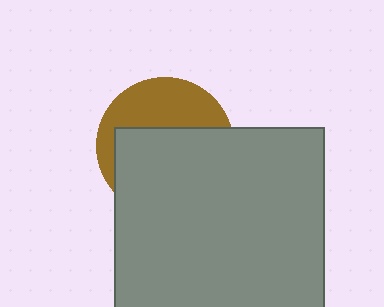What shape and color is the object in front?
The object in front is a gray square.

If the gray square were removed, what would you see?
You would see the complete brown circle.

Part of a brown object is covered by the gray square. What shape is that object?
It is a circle.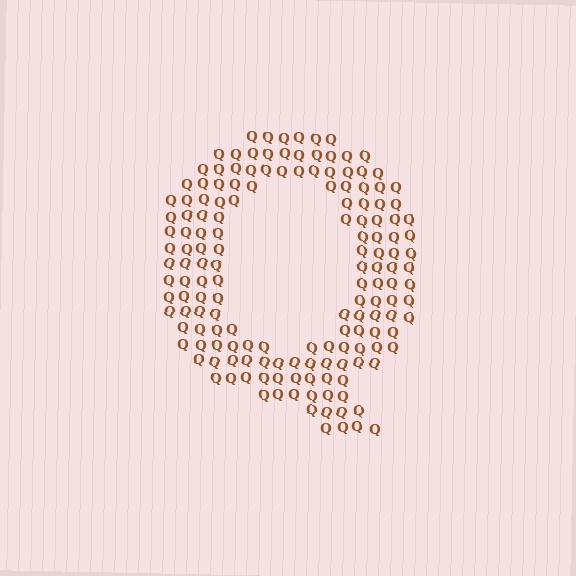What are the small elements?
The small elements are letter Q's.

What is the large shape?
The large shape is the letter Q.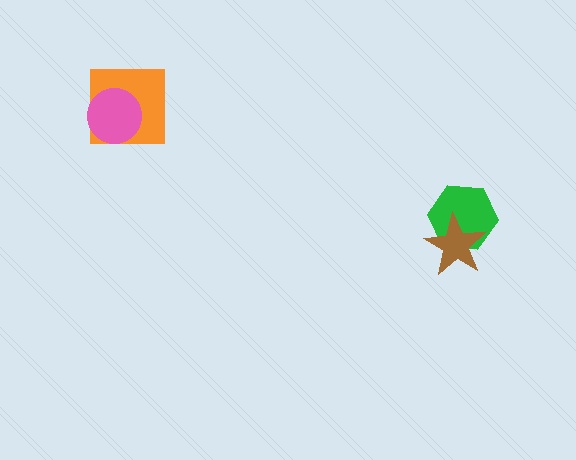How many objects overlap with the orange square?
1 object overlaps with the orange square.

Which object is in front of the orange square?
The pink circle is in front of the orange square.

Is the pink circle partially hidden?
No, no other shape covers it.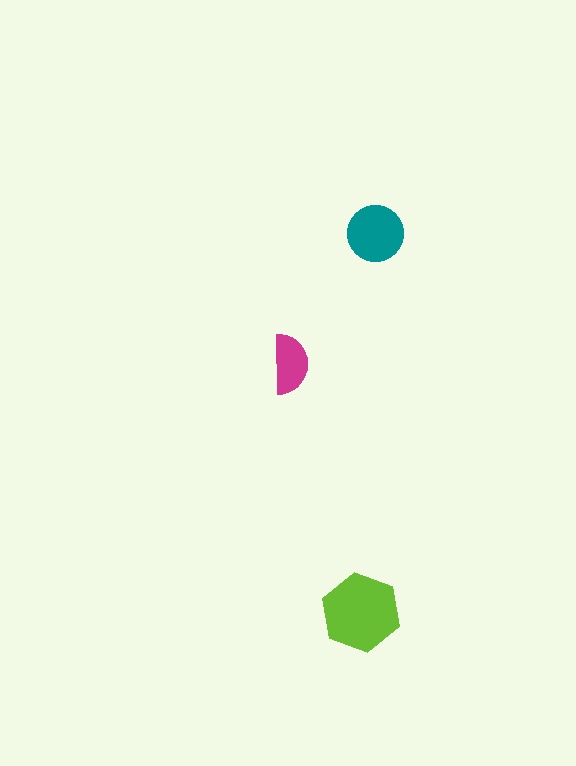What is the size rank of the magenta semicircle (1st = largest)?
3rd.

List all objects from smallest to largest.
The magenta semicircle, the teal circle, the lime hexagon.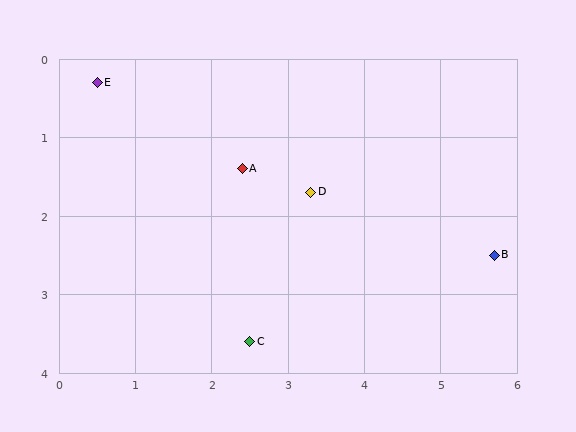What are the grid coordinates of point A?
Point A is at approximately (2.4, 1.4).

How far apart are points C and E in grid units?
Points C and E are about 3.9 grid units apart.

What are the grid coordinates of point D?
Point D is at approximately (3.3, 1.7).